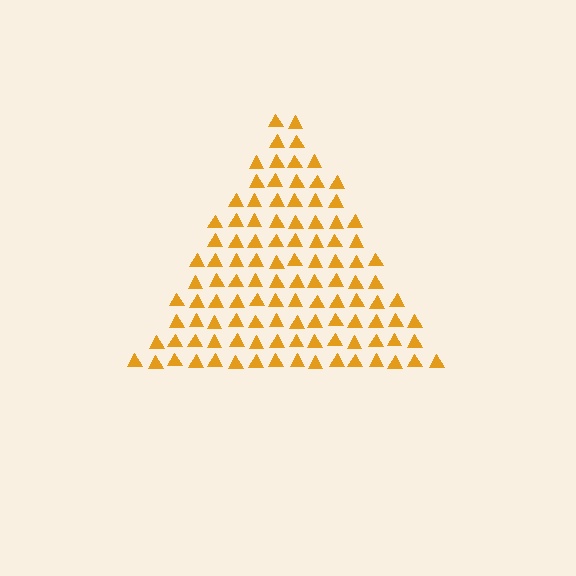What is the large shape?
The large shape is a triangle.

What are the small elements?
The small elements are triangles.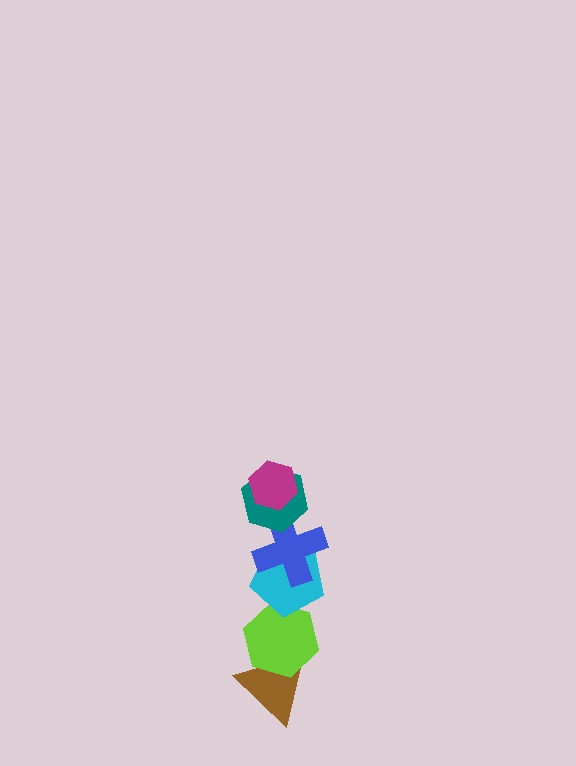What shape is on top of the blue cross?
The teal hexagon is on top of the blue cross.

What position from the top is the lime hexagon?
The lime hexagon is 5th from the top.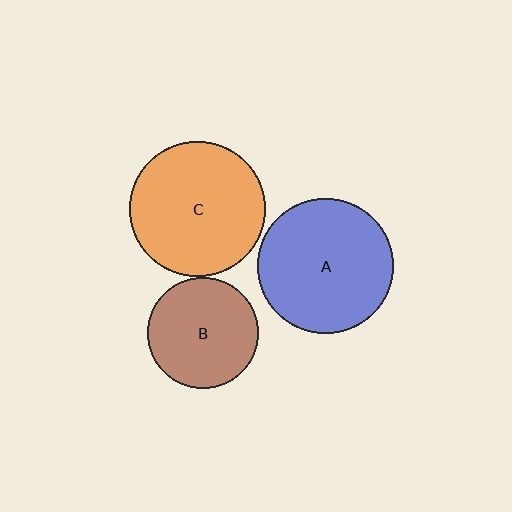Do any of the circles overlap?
No, none of the circles overlap.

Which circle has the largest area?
Circle C (orange).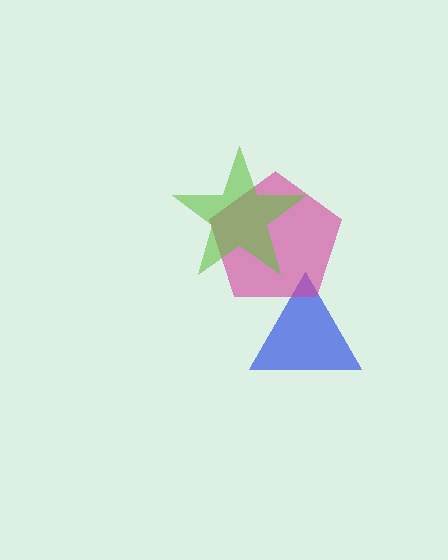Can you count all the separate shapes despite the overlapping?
Yes, there are 3 separate shapes.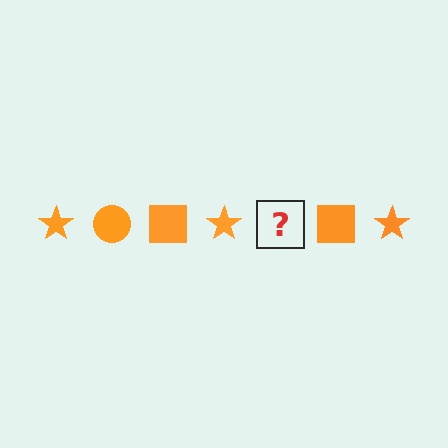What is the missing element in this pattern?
The missing element is an orange circle.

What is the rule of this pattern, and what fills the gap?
The rule is that the pattern cycles through star, circle, square shapes in orange. The gap should be filled with an orange circle.